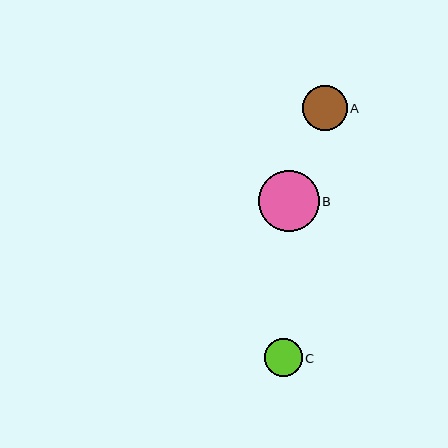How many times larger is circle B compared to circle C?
Circle B is approximately 1.6 times the size of circle C.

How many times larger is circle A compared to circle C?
Circle A is approximately 1.2 times the size of circle C.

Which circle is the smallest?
Circle C is the smallest with a size of approximately 38 pixels.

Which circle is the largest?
Circle B is the largest with a size of approximately 61 pixels.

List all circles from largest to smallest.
From largest to smallest: B, A, C.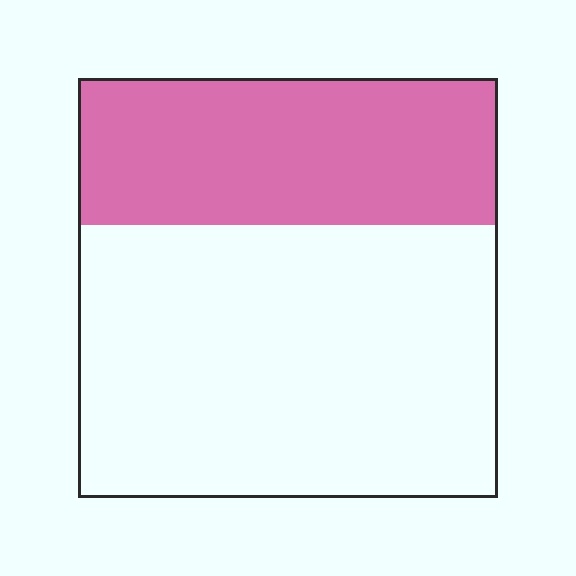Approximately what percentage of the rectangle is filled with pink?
Approximately 35%.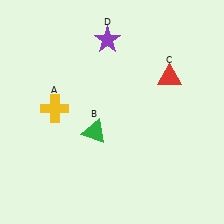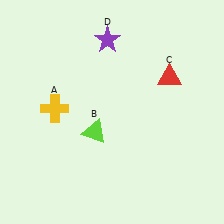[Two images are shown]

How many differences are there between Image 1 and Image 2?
There is 1 difference between the two images.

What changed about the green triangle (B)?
In Image 1, B is green. In Image 2, it changed to lime.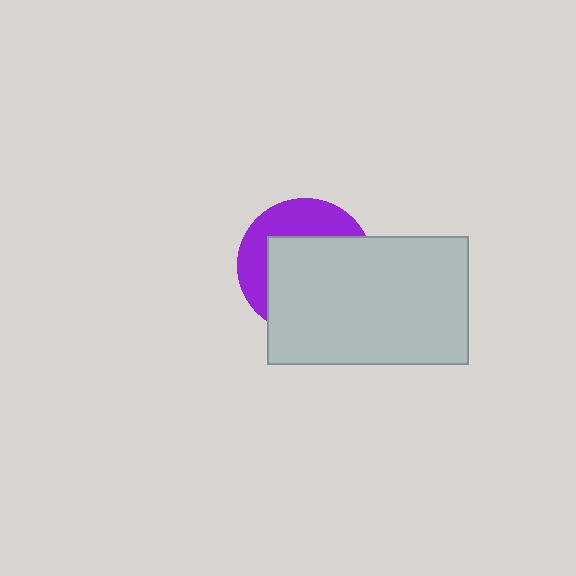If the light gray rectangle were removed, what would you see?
You would see the complete purple circle.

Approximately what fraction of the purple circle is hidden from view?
Roughly 63% of the purple circle is hidden behind the light gray rectangle.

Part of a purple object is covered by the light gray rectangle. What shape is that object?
It is a circle.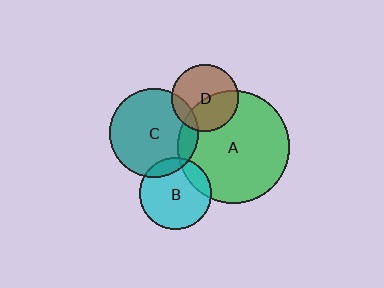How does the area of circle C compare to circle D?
Approximately 1.8 times.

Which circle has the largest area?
Circle A (green).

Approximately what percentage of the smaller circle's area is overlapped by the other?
Approximately 10%.